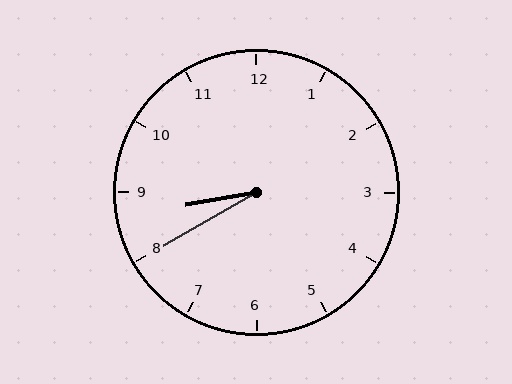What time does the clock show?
8:40.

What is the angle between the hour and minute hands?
Approximately 20 degrees.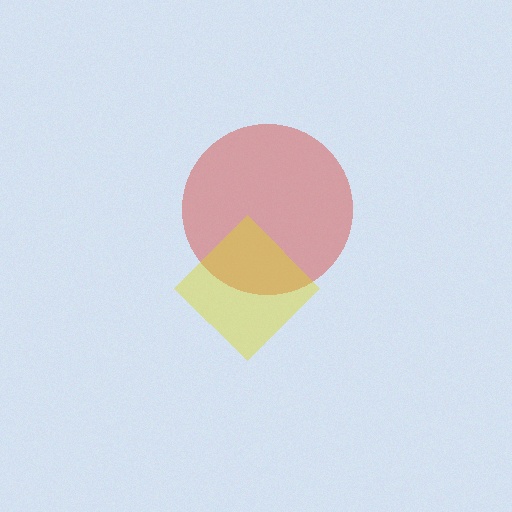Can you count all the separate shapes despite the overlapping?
Yes, there are 2 separate shapes.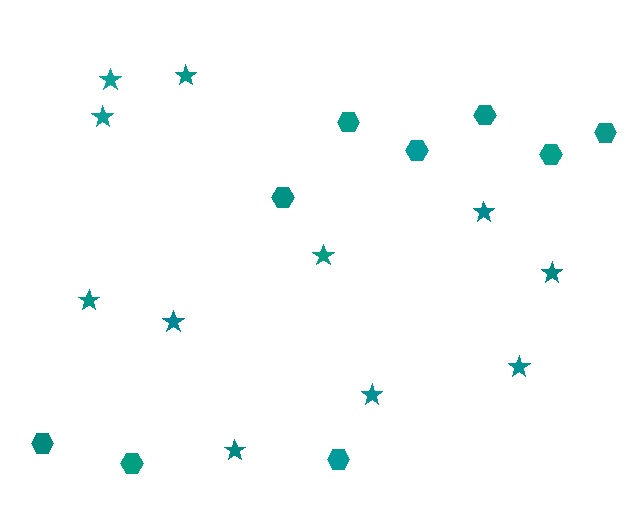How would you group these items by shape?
There are 2 groups: one group of hexagons (9) and one group of stars (11).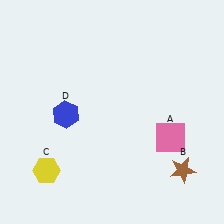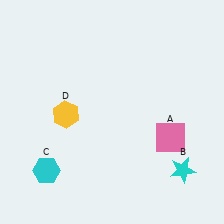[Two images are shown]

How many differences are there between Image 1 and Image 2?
There are 3 differences between the two images.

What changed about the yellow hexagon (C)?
In Image 1, C is yellow. In Image 2, it changed to cyan.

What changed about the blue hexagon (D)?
In Image 1, D is blue. In Image 2, it changed to yellow.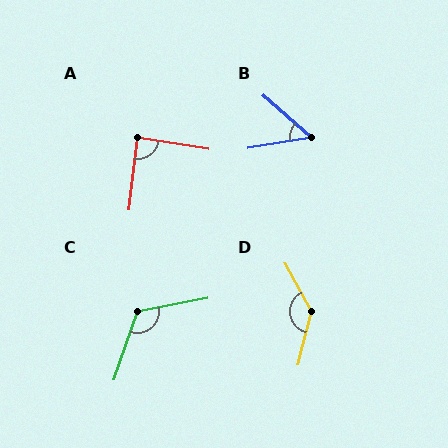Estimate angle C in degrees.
Approximately 120 degrees.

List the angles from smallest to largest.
B (51°), A (88°), C (120°), D (137°).